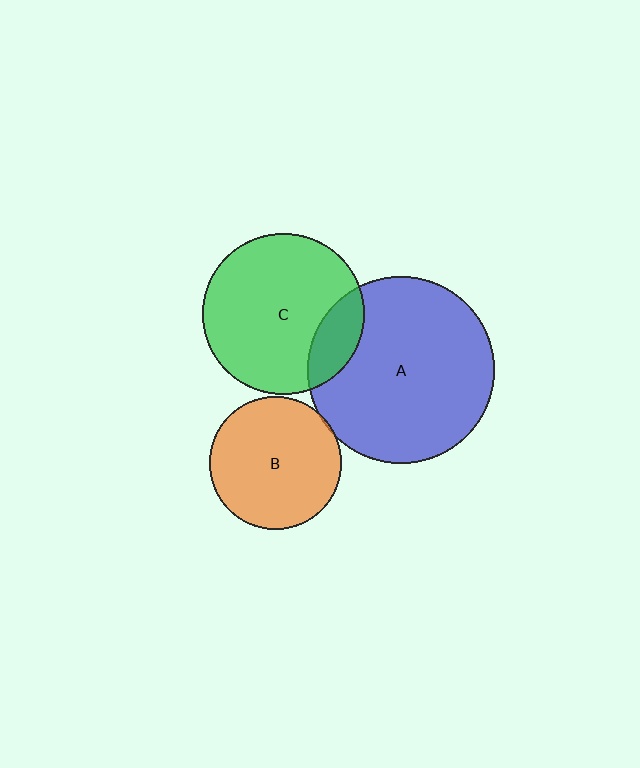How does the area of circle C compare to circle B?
Approximately 1.5 times.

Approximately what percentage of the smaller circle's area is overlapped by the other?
Approximately 15%.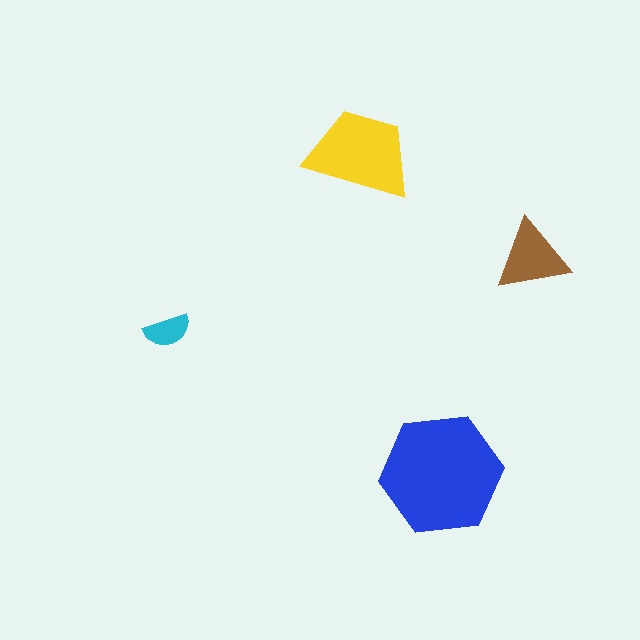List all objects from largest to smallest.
The blue hexagon, the yellow trapezoid, the brown triangle, the cyan semicircle.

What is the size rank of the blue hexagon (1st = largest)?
1st.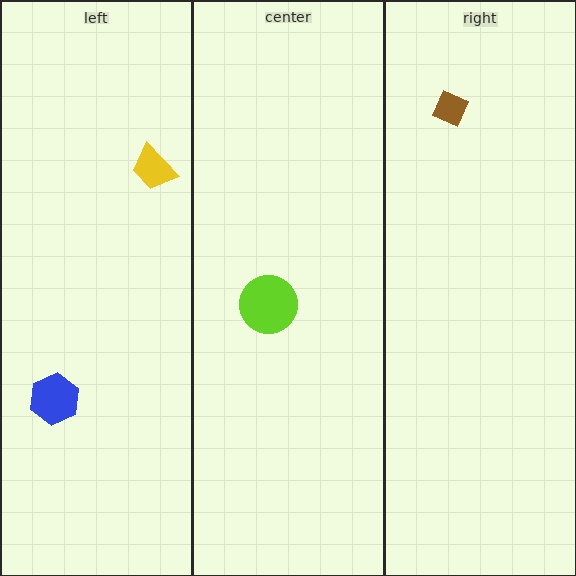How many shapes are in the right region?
1.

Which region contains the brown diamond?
The right region.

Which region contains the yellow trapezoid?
The left region.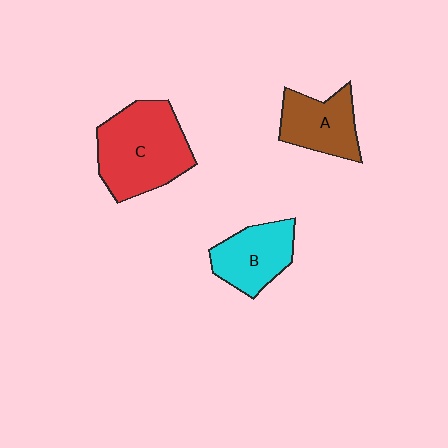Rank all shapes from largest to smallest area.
From largest to smallest: C (red), B (cyan), A (brown).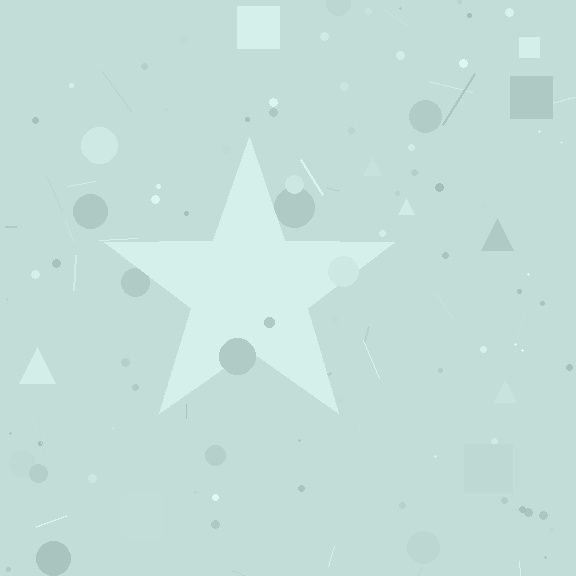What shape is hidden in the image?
A star is hidden in the image.